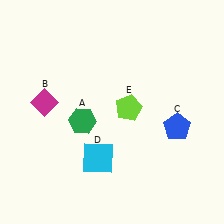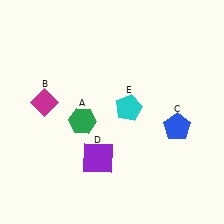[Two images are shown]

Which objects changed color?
D changed from cyan to purple. E changed from lime to cyan.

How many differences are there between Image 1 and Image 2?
There are 2 differences between the two images.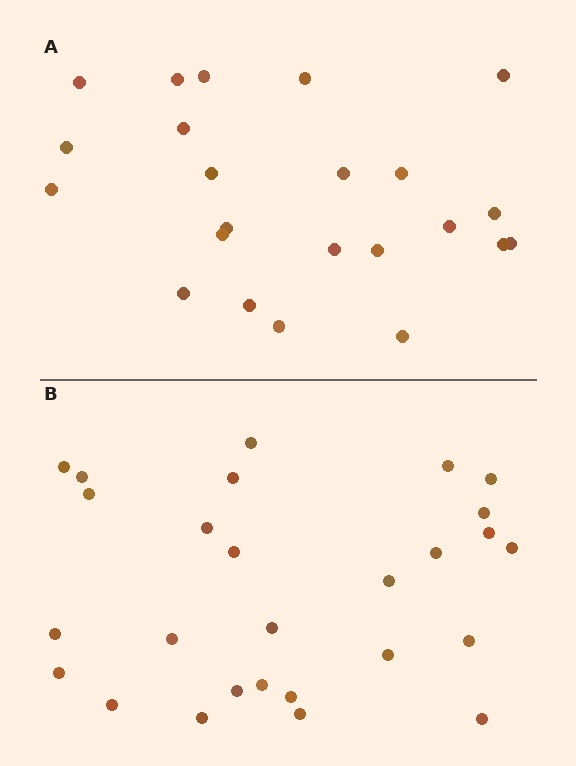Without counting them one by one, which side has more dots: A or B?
Region B (the bottom region) has more dots.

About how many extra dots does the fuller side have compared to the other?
Region B has about 4 more dots than region A.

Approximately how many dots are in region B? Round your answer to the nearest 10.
About 30 dots. (The exact count is 27, which rounds to 30.)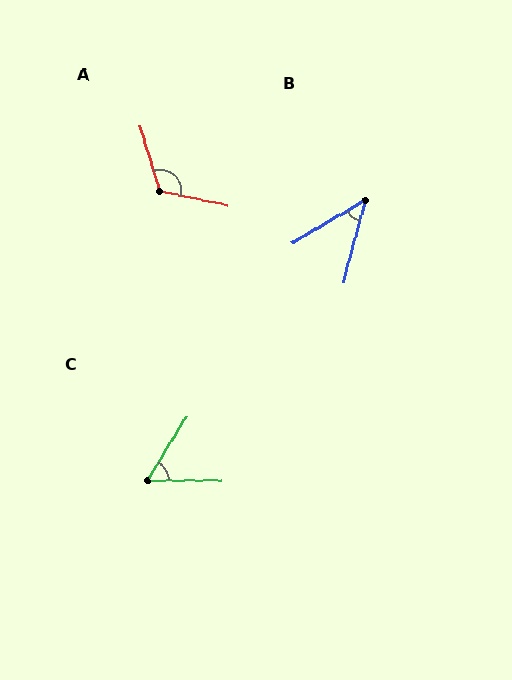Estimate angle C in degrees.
Approximately 58 degrees.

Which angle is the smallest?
B, at approximately 44 degrees.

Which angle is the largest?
A, at approximately 119 degrees.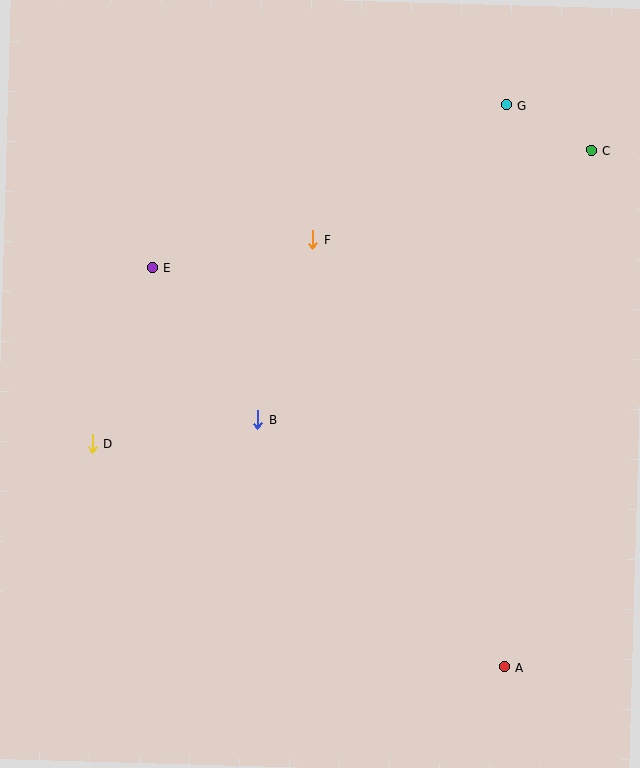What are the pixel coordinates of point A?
Point A is at (504, 667).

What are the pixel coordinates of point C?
Point C is at (591, 150).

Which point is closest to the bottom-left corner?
Point D is closest to the bottom-left corner.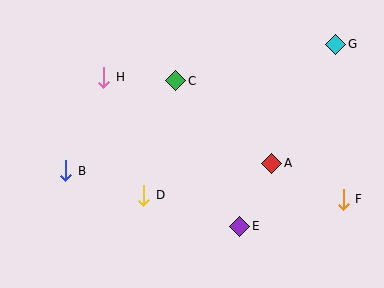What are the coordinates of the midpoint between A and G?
The midpoint between A and G is at (304, 104).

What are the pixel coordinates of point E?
Point E is at (240, 226).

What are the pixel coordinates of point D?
Point D is at (144, 195).